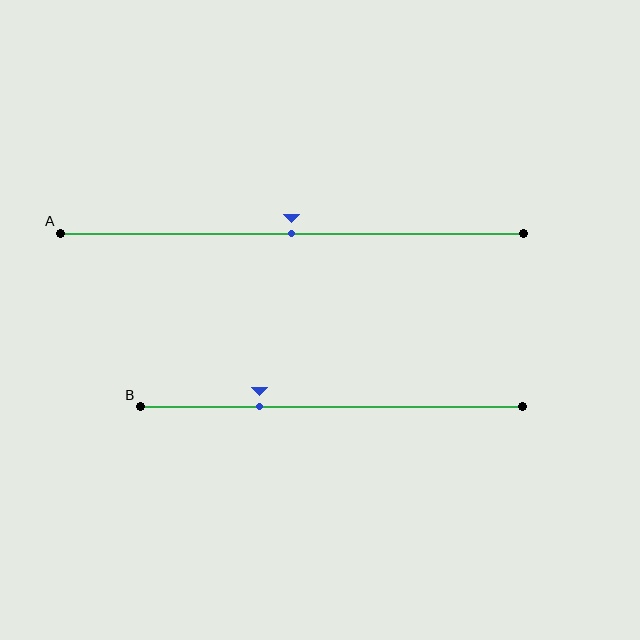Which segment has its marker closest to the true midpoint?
Segment A has its marker closest to the true midpoint.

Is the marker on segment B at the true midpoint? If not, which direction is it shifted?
No, the marker on segment B is shifted to the left by about 19% of the segment length.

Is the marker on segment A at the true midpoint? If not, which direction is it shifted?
Yes, the marker on segment A is at the true midpoint.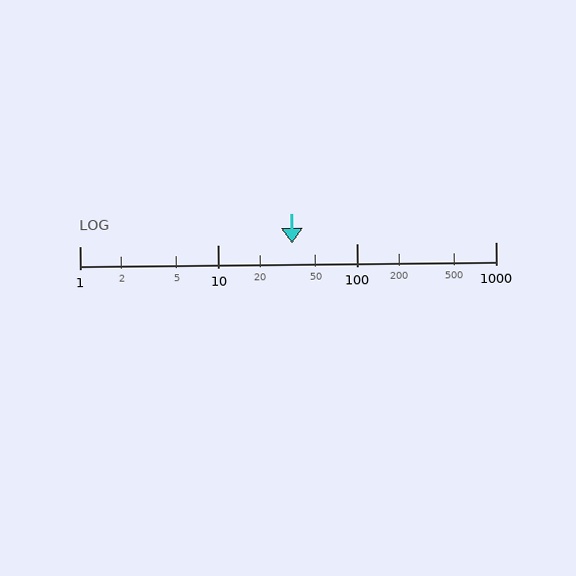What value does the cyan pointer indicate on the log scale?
The pointer indicates approximately 34.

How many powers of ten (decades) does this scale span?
The scale spans 3 decades, from 1 to 1000.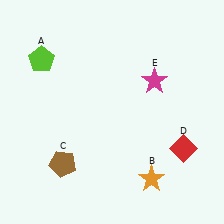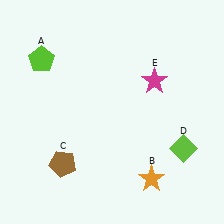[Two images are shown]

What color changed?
The diamond (D) changed from red in Image 1 to lime in Image 2.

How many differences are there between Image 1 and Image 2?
There is 1 difference between the two images.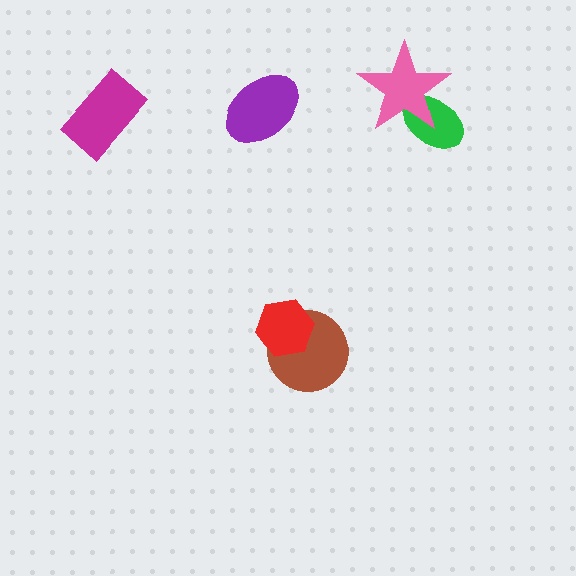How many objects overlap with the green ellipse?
1 object overlaps with the green ellipse.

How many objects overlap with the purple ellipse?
0 objects overlap with the purple ellipse.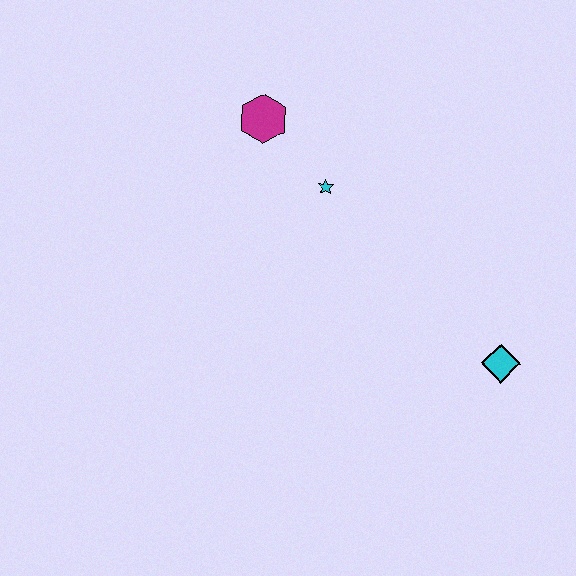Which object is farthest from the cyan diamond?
The magenta hexagon is farthest from the cyan diamond.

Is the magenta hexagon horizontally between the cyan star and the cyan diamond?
No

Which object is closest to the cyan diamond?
The cyan star is closest to the cyan diamond.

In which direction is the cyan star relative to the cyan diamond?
The cyan star is to the left of the cyan diamond.